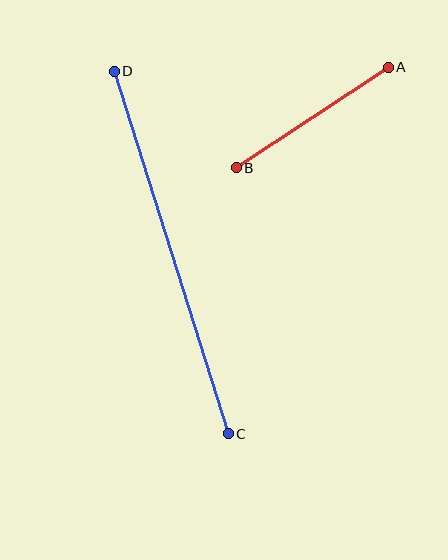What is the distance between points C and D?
The distance is approximately 380 pixels.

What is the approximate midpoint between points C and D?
The midpoint is at approximately (171, 252) pixels.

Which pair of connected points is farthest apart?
Points C and D are farthest apart.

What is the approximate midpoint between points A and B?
The midpoint is at approximately (312, 117) pixels.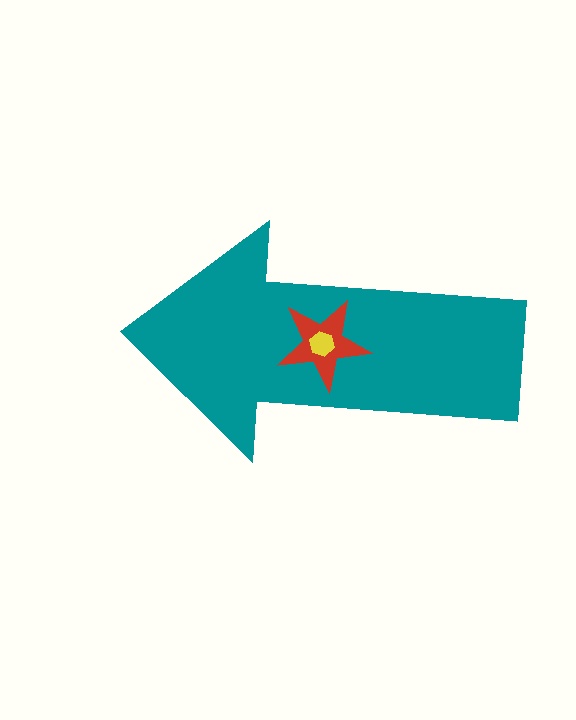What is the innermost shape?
The yellow hexagon.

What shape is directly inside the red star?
The yellow hexagon.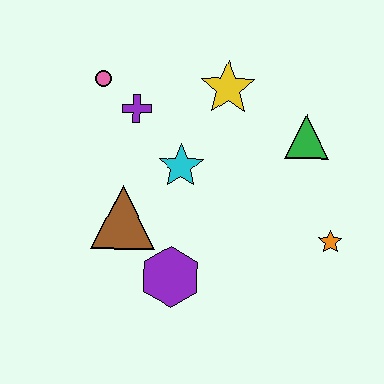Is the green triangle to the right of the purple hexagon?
Yes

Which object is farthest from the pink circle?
The orange star is farthest from the pink circle.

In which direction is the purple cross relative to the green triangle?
The purple cross is to the left of the green triangle.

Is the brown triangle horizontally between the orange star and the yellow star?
No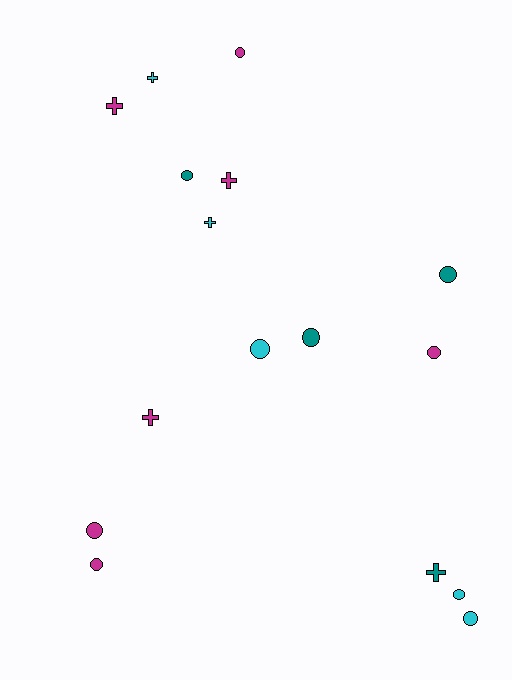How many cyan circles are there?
There are 3 cyan circles.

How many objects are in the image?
There are 16 objects.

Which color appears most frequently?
Magenta, with 7 objects.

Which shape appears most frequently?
Circle, with 10 objects.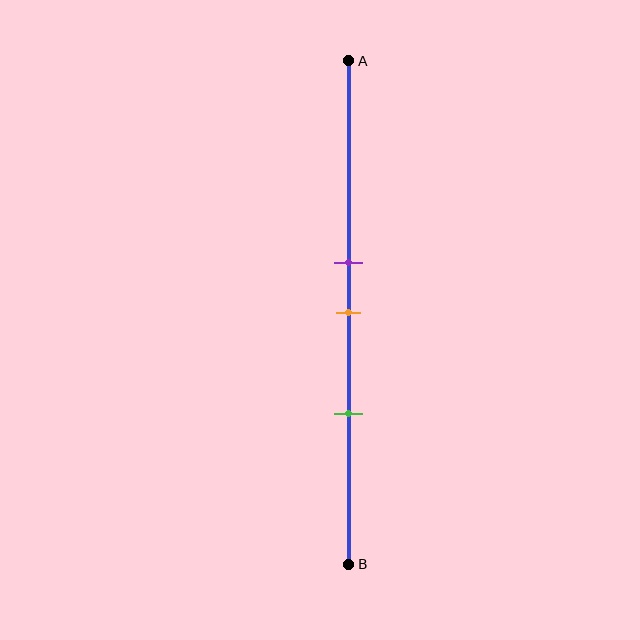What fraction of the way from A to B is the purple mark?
The purple mark is approximately 40% (0.4) of the way from A to B.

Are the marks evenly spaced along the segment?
Yes, the marks are approximately evenly spaced.